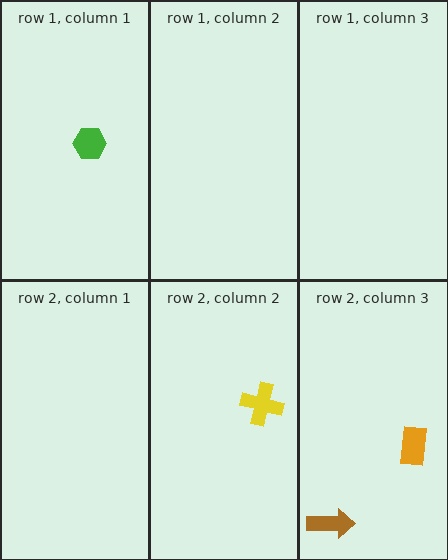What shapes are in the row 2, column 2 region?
The yellow cross.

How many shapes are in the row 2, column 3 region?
2.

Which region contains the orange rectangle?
The row 2, column 3 region.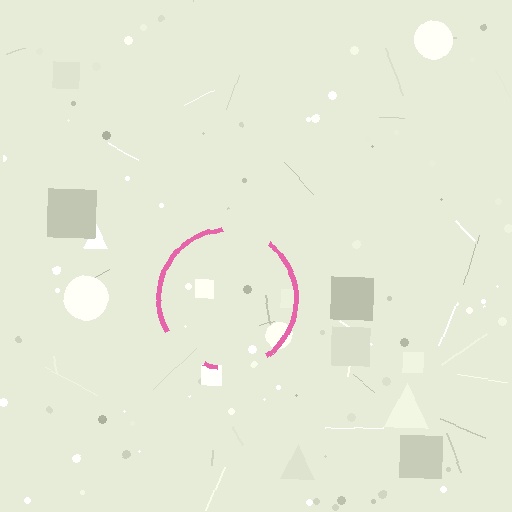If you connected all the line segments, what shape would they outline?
They would outline a circle.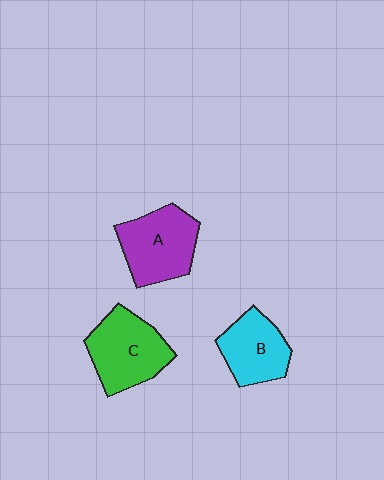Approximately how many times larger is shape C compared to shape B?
Approximately 1.3 times.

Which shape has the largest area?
Shape C (green).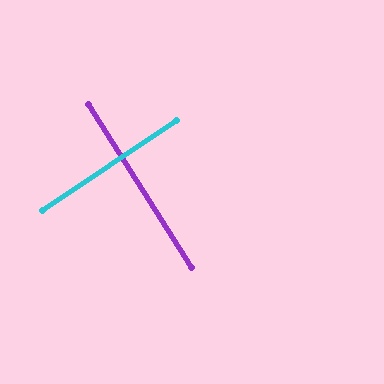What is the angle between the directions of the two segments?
Approximately 88 degrees.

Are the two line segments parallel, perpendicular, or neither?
Perpendicular — they meet at approximately 88°.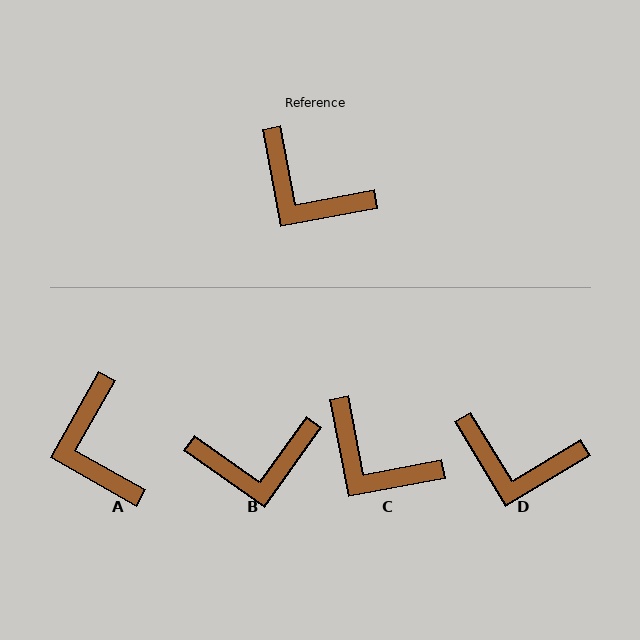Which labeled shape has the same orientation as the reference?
C.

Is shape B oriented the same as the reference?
No, it is off by about 44 degrees.